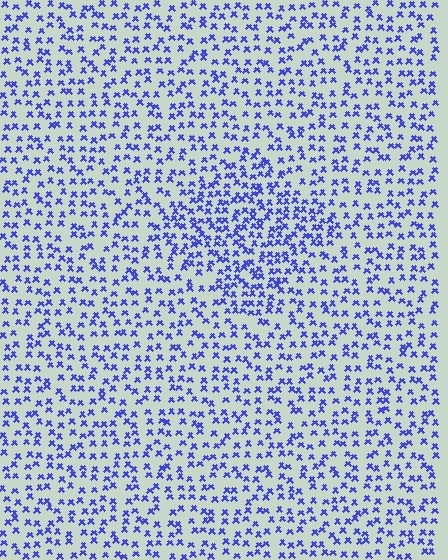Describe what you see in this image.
The image contains small blue elements arranged at two different densities. A diamond-shaped region is visible where the elements are more densely packed than the surrounding area.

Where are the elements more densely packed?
The elements are more densely packed inside the diamond boundary.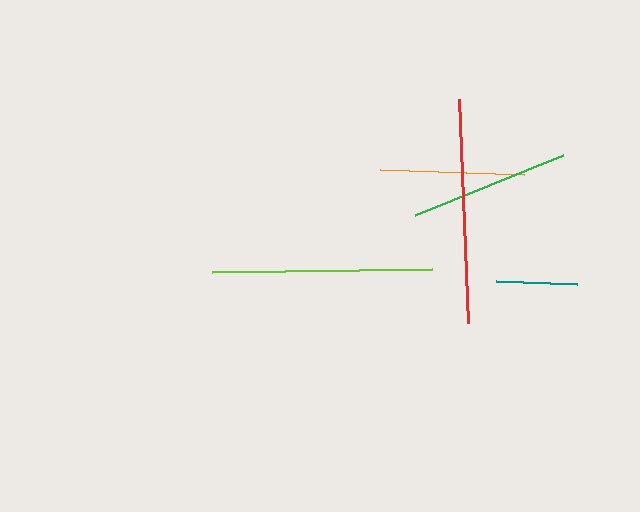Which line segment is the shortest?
The teal line is the shortest at approximately 81 pixels.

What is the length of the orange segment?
The orange segment is approximately 144 pixels long.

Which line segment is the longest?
The red line is the longest at approximately 224 pixels.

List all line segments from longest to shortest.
From longest to shortest: red, lime, green, orange, teal.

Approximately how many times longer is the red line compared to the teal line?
The red line is approximately 2.8 times the length of the teal line.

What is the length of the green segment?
The green segment is approximately 160 pixels long.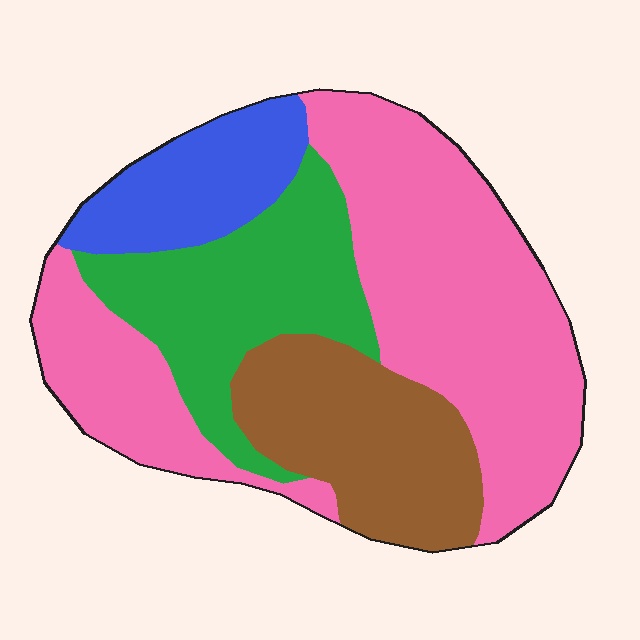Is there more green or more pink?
Pink.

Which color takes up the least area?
Blue, at roughly 10%.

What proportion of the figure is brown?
Brown takes up about one fifth (1/5) of the figure.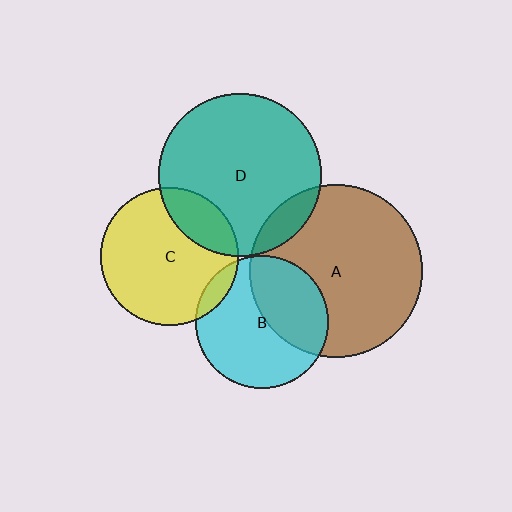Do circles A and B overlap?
Yes.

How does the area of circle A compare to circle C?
Approximately 1.6 times.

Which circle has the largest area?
Circle A (brown).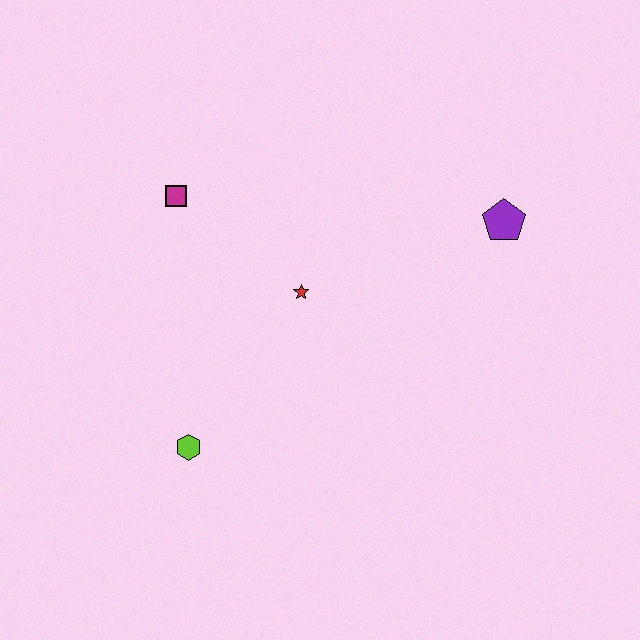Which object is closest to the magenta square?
The red star is closest to the magenta square.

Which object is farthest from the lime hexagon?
The purple pentagon is farthest from the lime hexagon.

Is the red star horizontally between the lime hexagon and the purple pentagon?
Yes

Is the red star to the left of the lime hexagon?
No